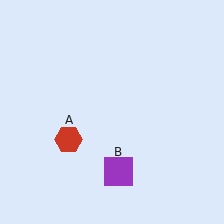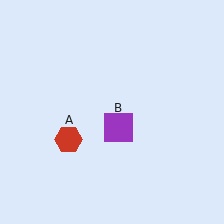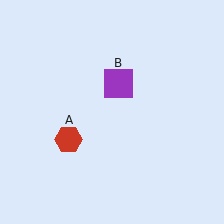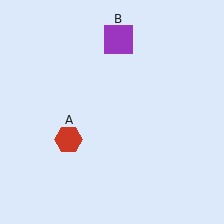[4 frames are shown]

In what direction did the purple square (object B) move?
The purple square (object B) moved up.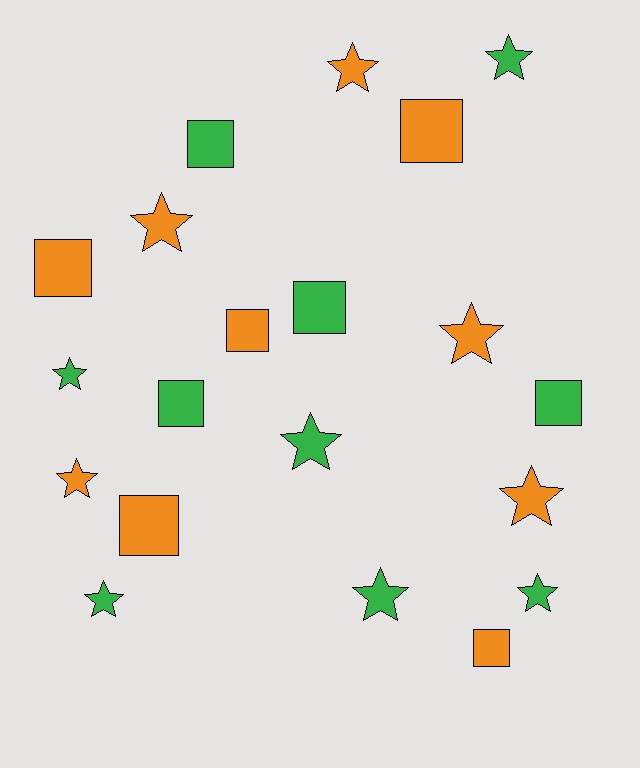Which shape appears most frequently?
Star, with 11 objects.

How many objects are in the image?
There are 20 objects.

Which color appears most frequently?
Orange, with 10 objects.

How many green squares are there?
There are 4 green squares.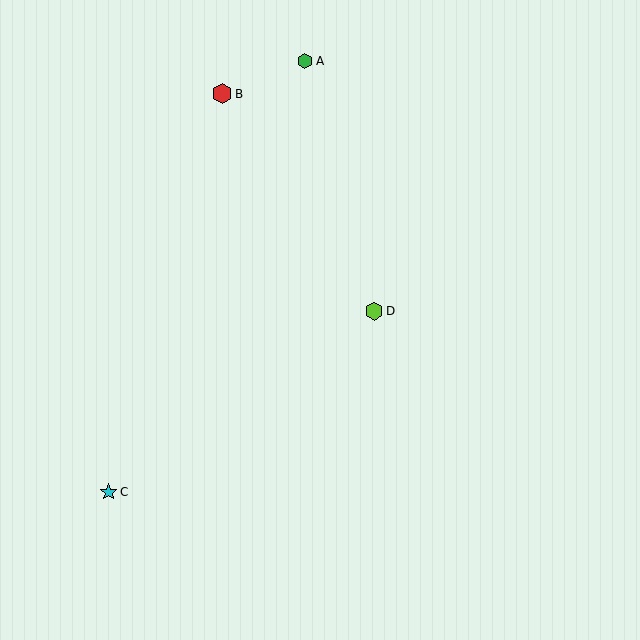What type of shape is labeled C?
Shape C is a cyan star.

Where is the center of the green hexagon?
The center of the green hexagon is at (305, 61).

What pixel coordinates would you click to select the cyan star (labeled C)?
Click at (109, 492) to select the cyan star C.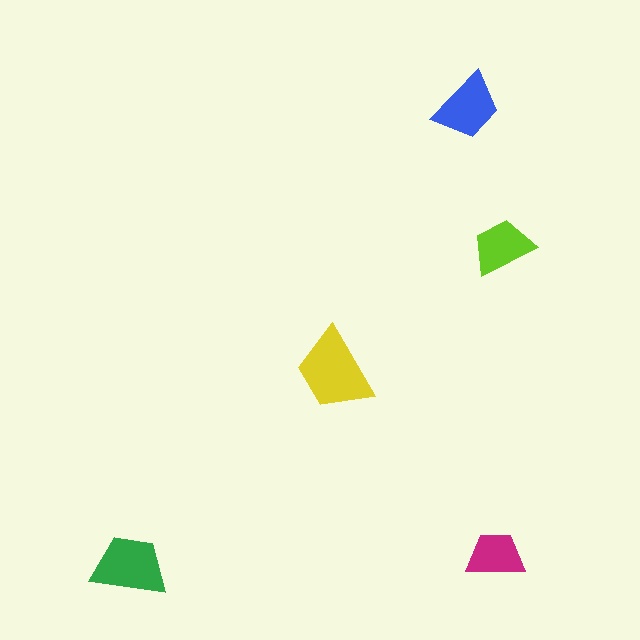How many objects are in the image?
There are 5 objects in the image.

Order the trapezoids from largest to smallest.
the yellow one, the green one, the blue one, the lime one, the magenta one.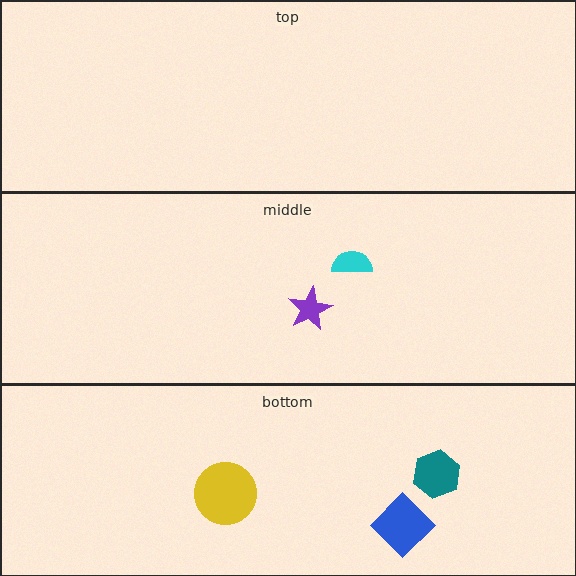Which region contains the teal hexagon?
The bottom region.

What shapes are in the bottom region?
The blue diamond, the teal hexagon, the yellow circle.